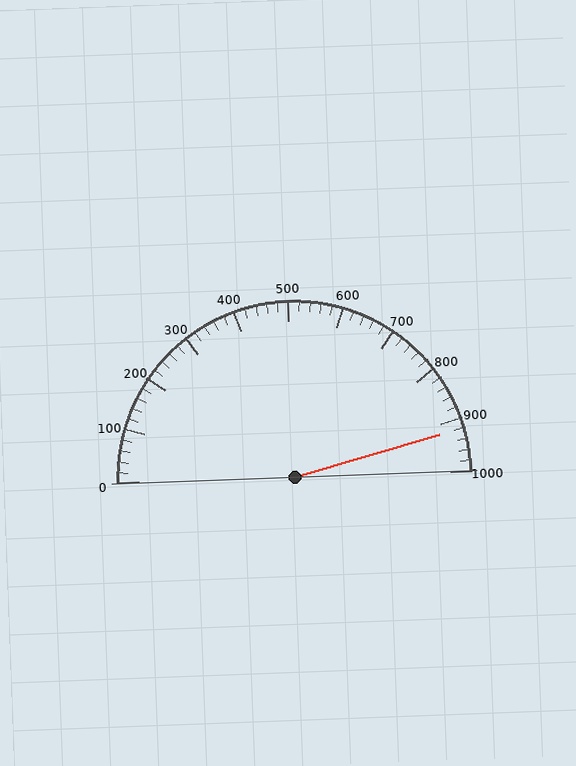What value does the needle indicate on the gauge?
The needle indicates approximately 920.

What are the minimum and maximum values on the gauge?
The gauge ranges from 0 to 1000.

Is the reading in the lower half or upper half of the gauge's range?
The reading is in the upper half of the range (0 to 1000).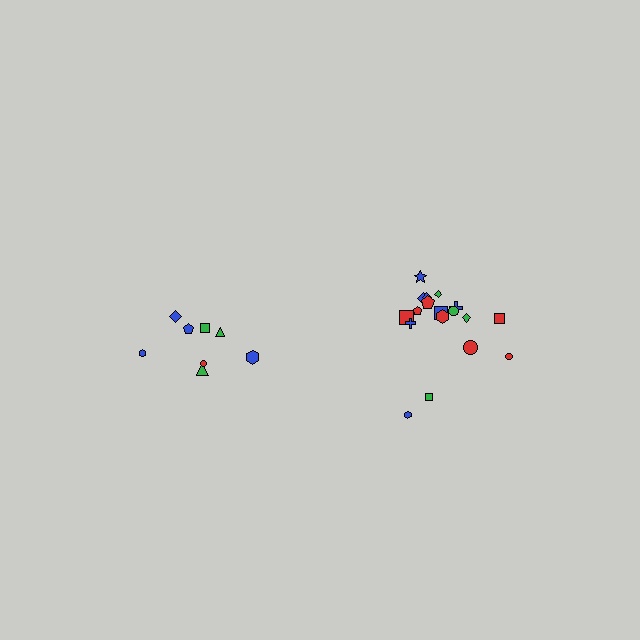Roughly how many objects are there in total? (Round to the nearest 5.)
Roughly 25 objects in total.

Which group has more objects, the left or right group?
The right group.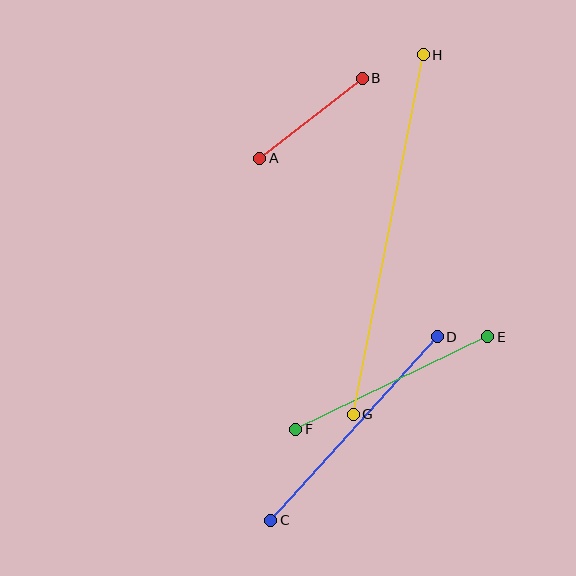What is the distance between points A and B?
The distance is approximately 130 pixels.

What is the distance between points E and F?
The distance is approximately 213 pixels.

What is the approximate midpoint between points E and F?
The midpoint is at approximately (392, 383) pixels.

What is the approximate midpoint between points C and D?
The midpoint is at approximately (354, 428) pixels.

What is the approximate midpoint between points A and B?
The midpoint is at approximately (311, 118) pixels.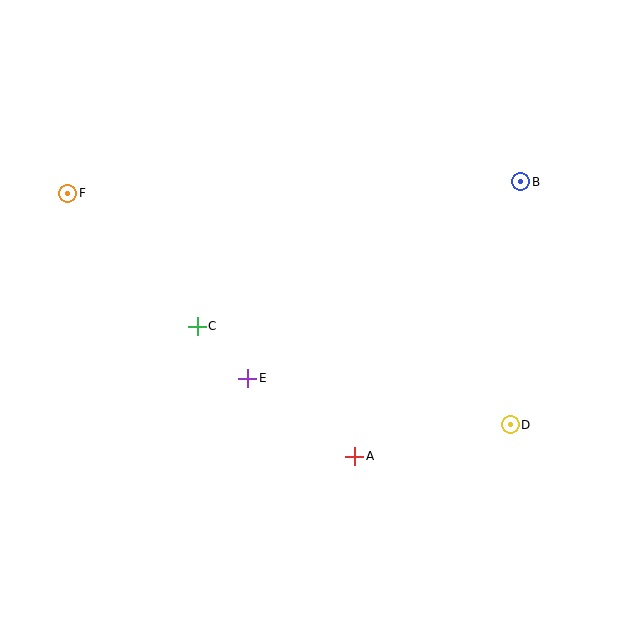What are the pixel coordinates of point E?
Point E is at (248, 378).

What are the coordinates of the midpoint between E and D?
The midpoint between E and D is at (379, 401).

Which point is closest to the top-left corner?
Point F is closest to the top-left corner.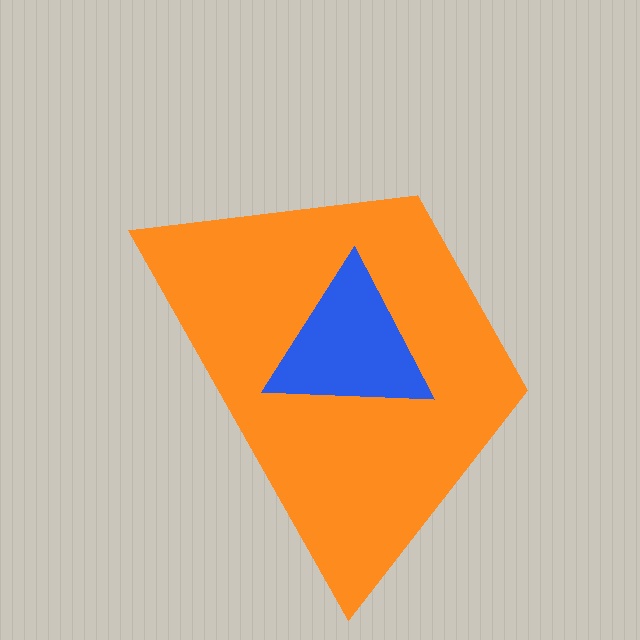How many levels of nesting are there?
2.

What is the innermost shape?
The blue triangle.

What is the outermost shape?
The orange trapezoid.